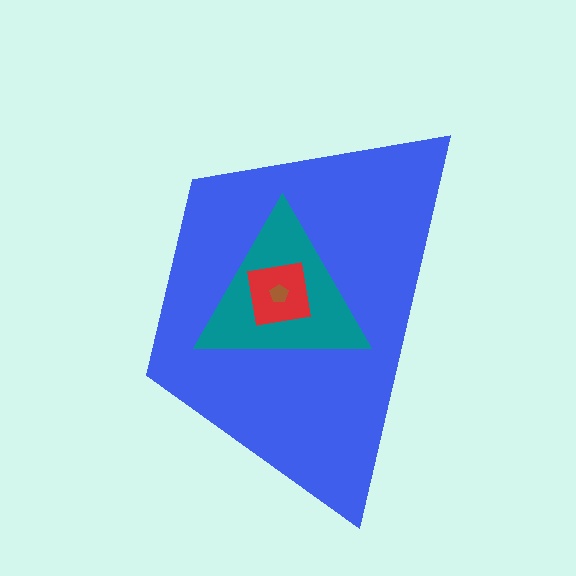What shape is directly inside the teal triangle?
The red square.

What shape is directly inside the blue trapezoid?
The teal triangle.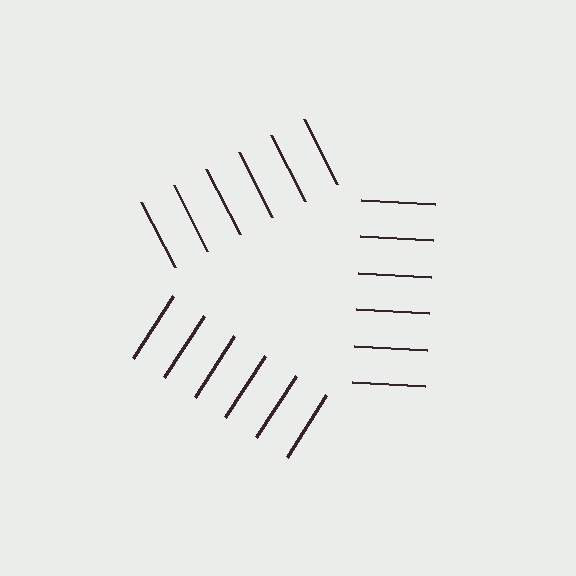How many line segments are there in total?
18 — 6 along each of the 3 edges.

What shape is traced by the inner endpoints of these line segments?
An illusory triangle — the line segments terminate on its edges but no continuous stroke is drawn.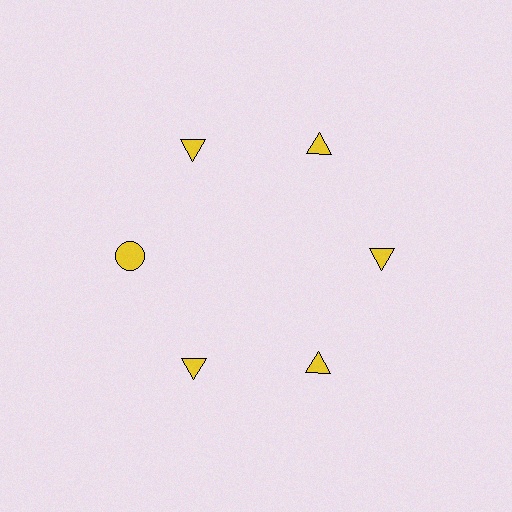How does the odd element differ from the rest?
It has a different shape: circle instead of triangle.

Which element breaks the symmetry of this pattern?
The yellow circle at roughly the 9 o'clock position breaks the symmetry. All other shapes are yellow triangles.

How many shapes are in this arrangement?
There are 6 shapes arranged in a ring pattern.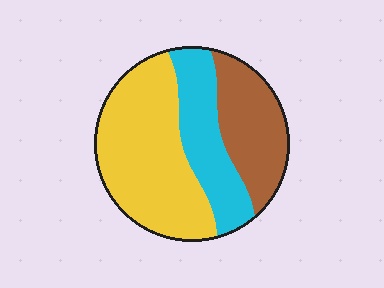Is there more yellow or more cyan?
Yellow.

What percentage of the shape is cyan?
Cyan covers roughly 25% of the shape.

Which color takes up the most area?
Yellow, at roughly 50%.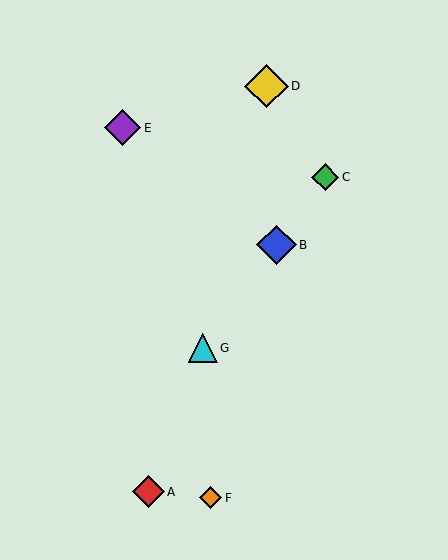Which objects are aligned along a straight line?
Objects B, C, G are aligned along a straight line.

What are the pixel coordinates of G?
Object G is at (203, 348).